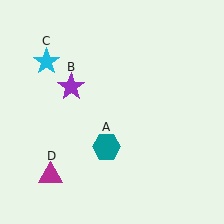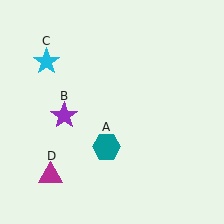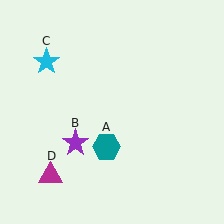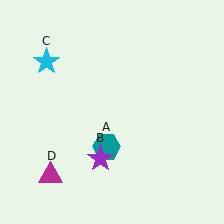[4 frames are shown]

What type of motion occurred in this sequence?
The purple star (object B) rotated counterclockwise around the center of the scene.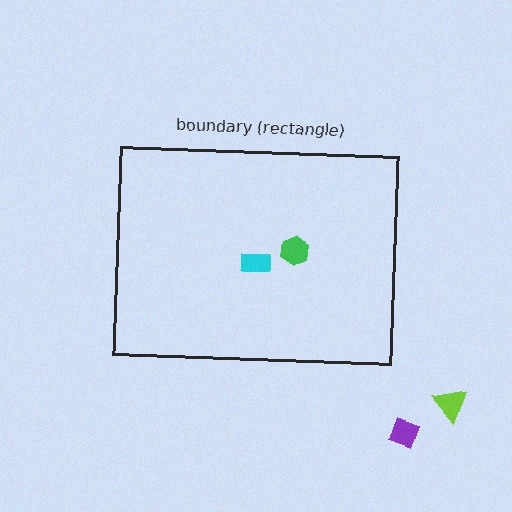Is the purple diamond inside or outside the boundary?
Outside.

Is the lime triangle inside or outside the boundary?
Outside.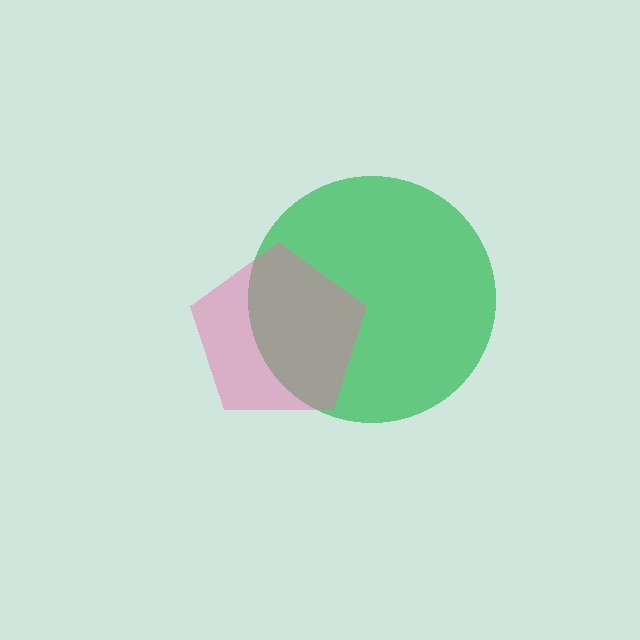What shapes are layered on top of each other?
The layered shapes are: a green circle, a pink pentagon.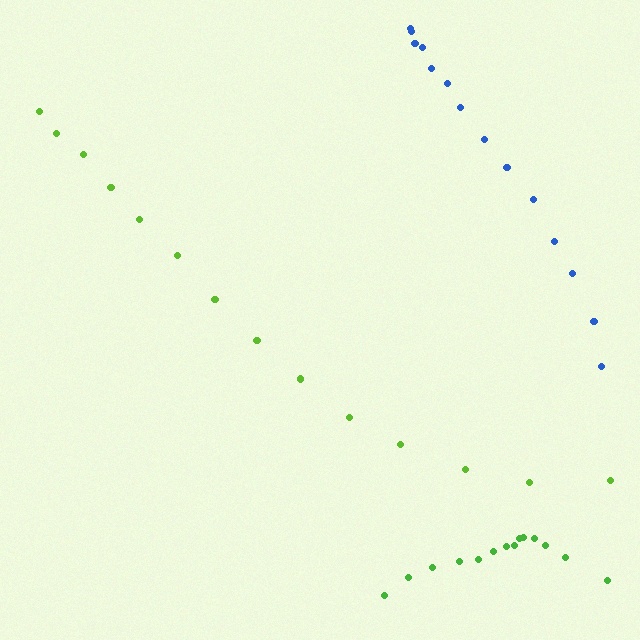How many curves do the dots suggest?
There are 3 distinct paths.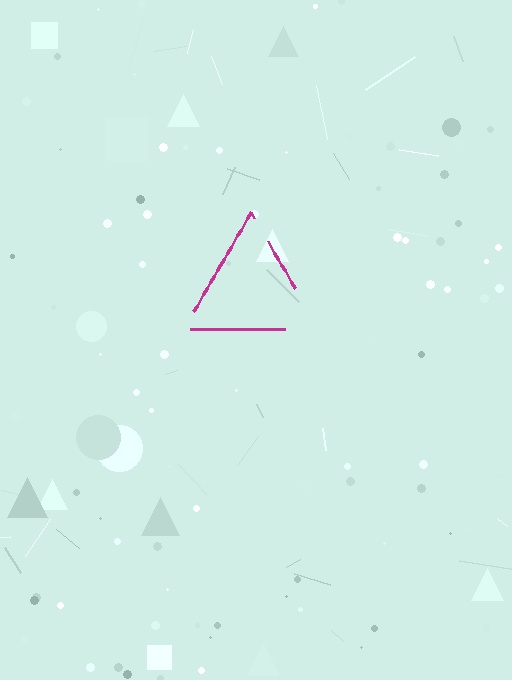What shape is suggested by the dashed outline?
The dashed outline suggests a triangle.